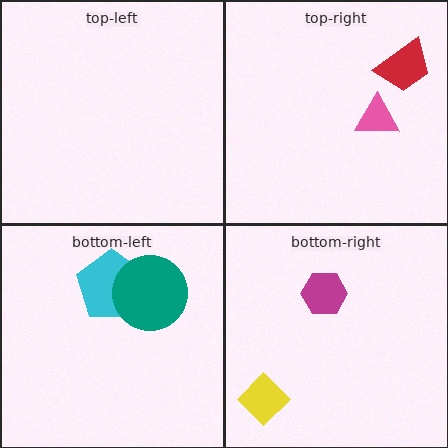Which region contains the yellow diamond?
The bottom-right region.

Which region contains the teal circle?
The bottom-left region.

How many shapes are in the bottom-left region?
2.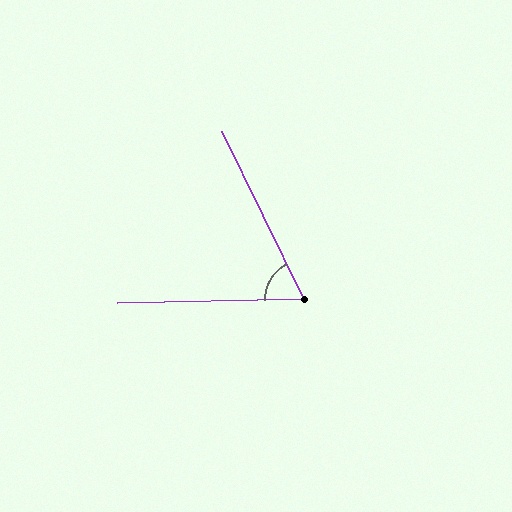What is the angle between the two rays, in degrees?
Approximately 65 degrees.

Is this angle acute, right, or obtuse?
It is acute.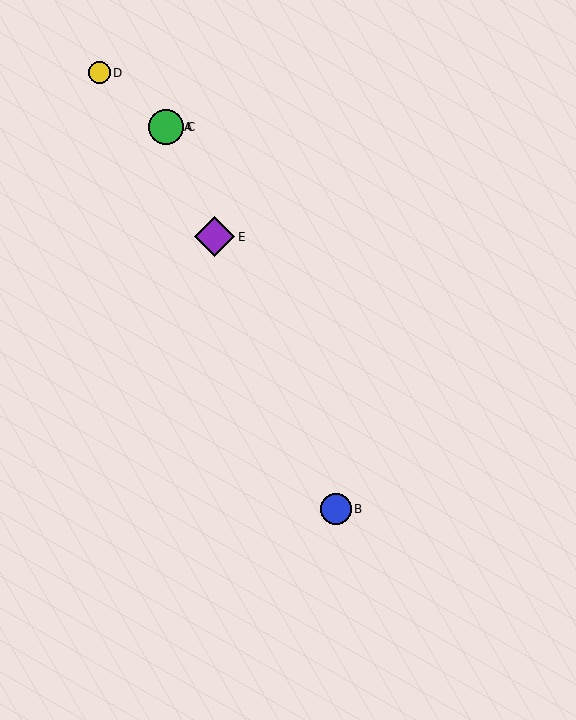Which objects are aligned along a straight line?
Objects A, B, C, E are aligned along a straight line.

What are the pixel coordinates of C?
Object C is at (166, 127).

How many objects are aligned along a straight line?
4 objects (A, B, C, E) are aligned along a straight line.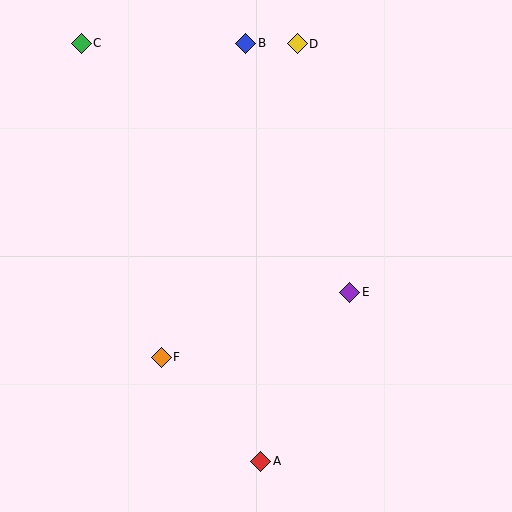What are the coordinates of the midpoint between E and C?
The midpoint between E and C is at (216, 168).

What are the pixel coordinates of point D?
Point D is at (297, 44).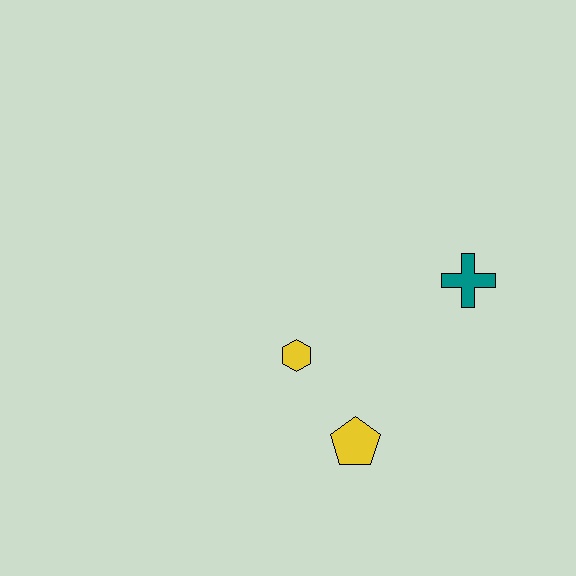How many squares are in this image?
There are no squares.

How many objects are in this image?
There are 3 objects.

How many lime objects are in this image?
There are no lime objects.